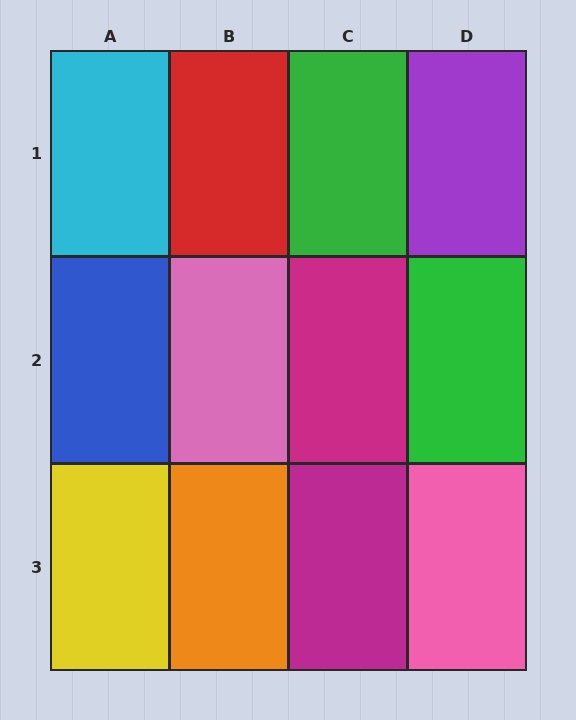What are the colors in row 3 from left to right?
Yellow, orange, magenta, pink.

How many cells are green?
2 cells are green.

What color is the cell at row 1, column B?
Red.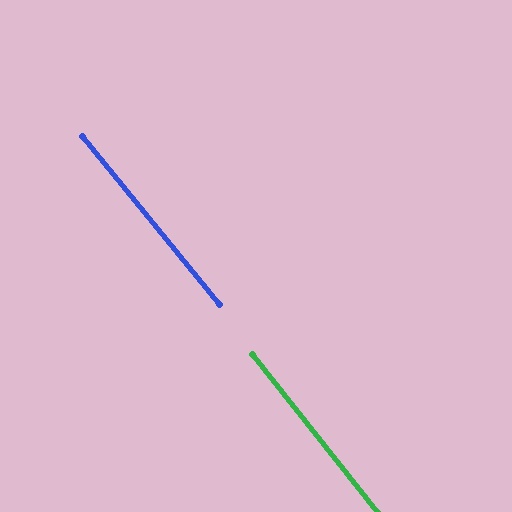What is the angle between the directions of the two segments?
Approximately 1 degree.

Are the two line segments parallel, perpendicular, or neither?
Parallel — their directions differ by only 0.8°.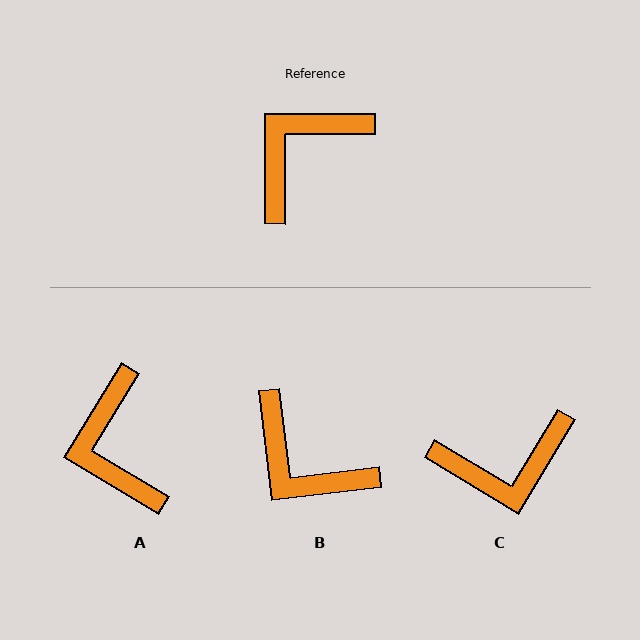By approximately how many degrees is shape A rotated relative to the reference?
Approximately 59 degrees counter-clockwise.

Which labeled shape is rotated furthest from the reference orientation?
C, about 149 degrees away.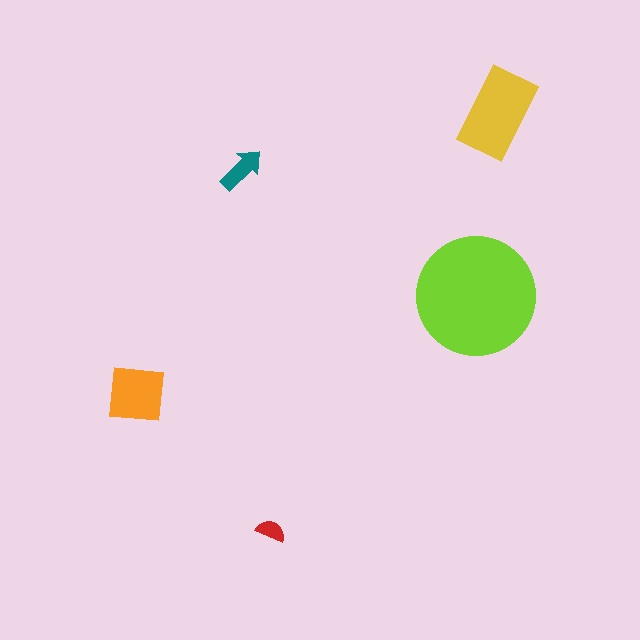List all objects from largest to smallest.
The lime circle, the yellow rectangle, the orange square, the teal arrow, the red semicircle.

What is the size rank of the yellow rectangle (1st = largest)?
2nd.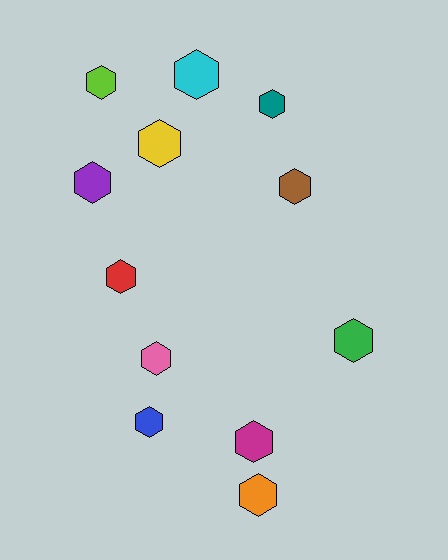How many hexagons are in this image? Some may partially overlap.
There are 12 hexagons.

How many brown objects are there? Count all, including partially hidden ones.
There is 1 brown object.